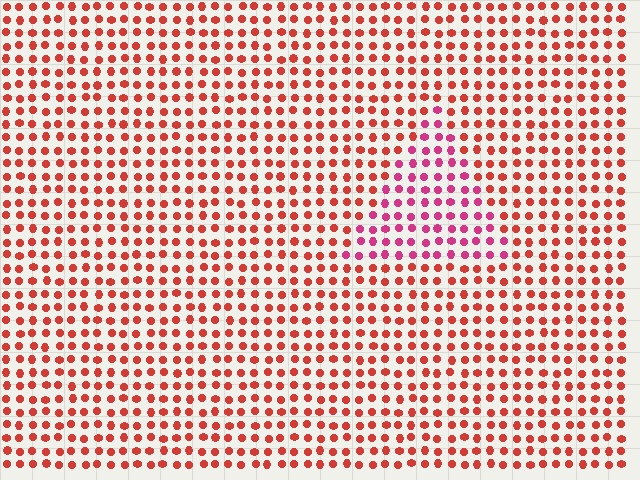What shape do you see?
I see a triangle.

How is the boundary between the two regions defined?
The boundary is defined purely by a slight shift in hue (about 34 degrees). Spacing, size, and orientation are identical on both sides.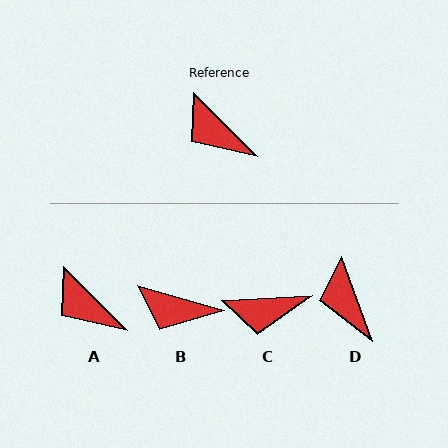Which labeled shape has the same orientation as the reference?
A.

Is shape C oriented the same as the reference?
No, it is off by about 48 degrees.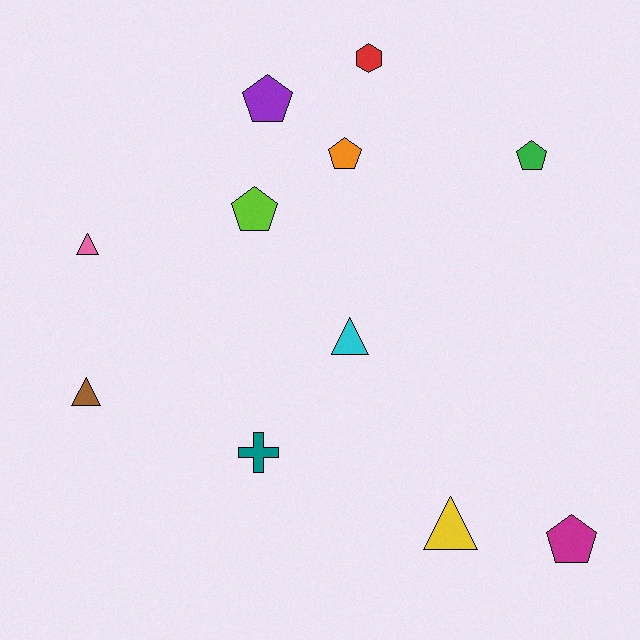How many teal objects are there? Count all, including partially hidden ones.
There is 1 teal object.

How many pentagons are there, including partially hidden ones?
There are 5 pentagons.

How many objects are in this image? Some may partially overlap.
There are 11 objects.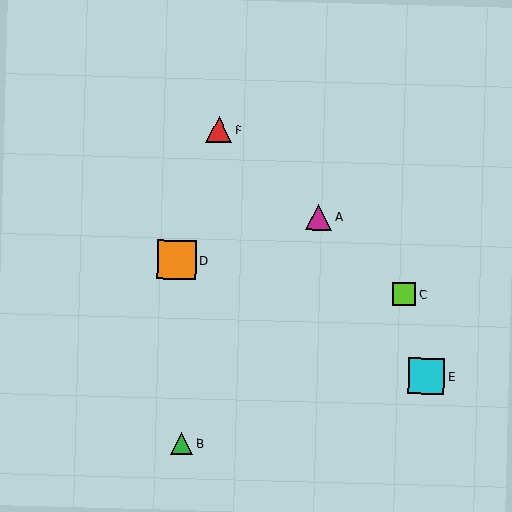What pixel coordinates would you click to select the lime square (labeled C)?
Click at (404, 294) to select the lime square C.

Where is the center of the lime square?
The center of the lime square is at (404, 294).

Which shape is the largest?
The orange square (labeled D) is the largest.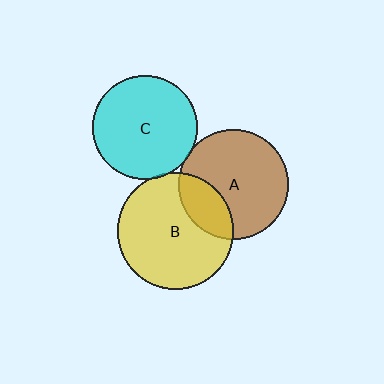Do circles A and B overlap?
Yes.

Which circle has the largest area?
Circle B (yellow).